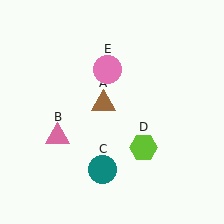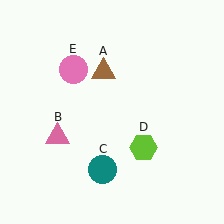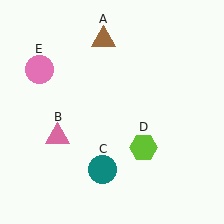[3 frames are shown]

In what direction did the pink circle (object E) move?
The pink circle (object E) moved left.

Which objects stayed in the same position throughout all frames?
Pink triangle (object B) and teal circle (object C) and lime hexagon (object D) remained stationary.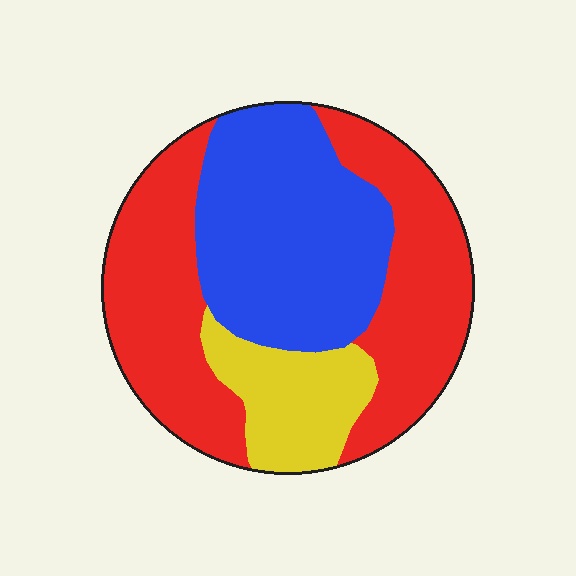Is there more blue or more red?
Red.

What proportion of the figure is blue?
Blue covers roughly 35% of the figure.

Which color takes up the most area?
Red, at roughly 50%.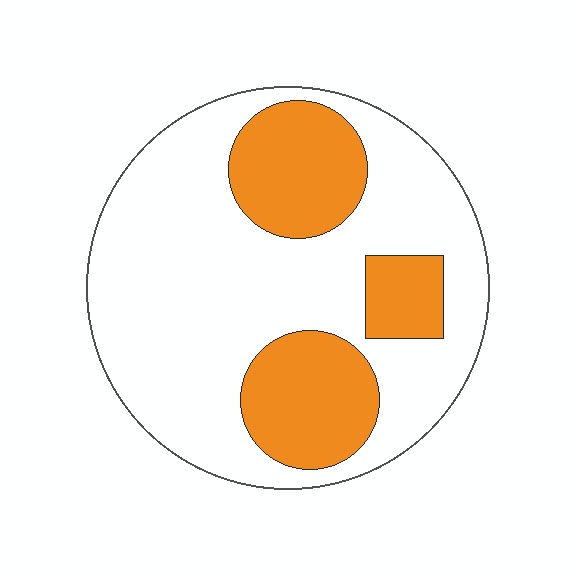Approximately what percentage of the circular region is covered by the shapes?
Approximately 30%.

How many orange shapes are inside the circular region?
3.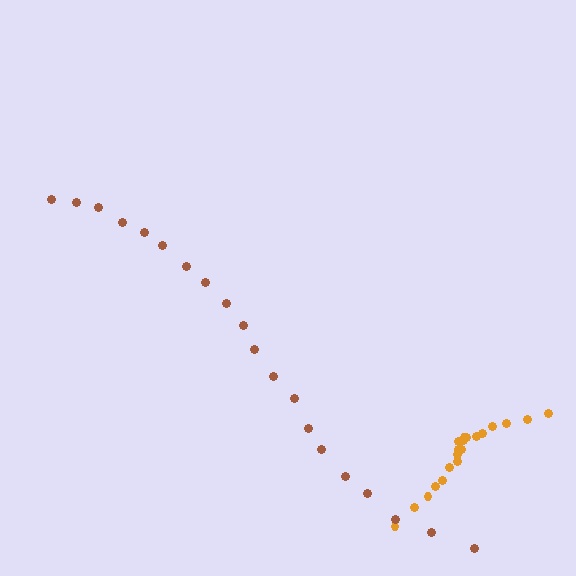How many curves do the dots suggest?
There are 2 distinct paths.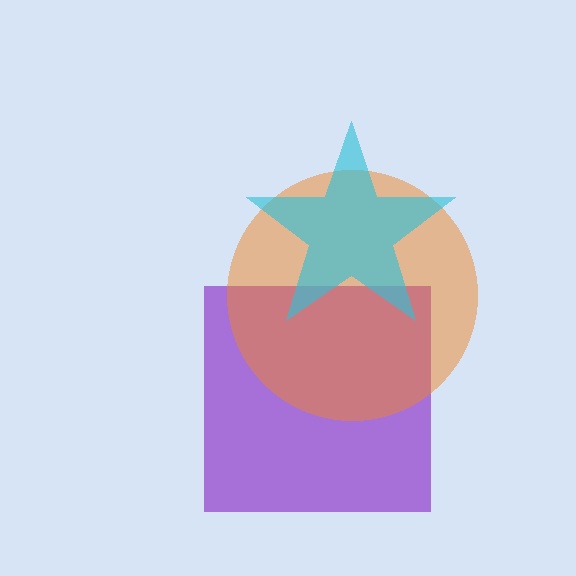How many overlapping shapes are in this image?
There are 3 overlapping shapes in the image.